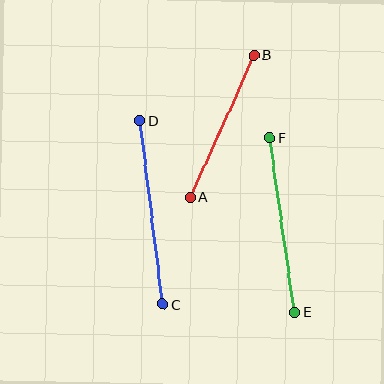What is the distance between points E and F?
The distance is approximately 176 pixels.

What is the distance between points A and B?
The distance is approximately 155 pixels.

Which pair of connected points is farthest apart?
Points C and D are farthest apart.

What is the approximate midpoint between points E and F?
The midpoint is at approximately (282, 225) pixels.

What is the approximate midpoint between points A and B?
The midpoint is at approximately (222, 126) pixels.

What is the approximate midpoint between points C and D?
The midpoint is at approximately (151, 212) pixels.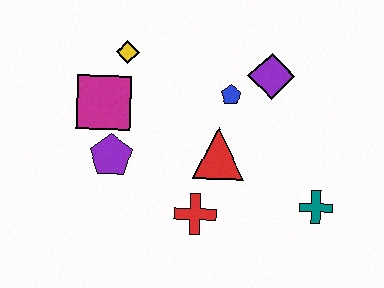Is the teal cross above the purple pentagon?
No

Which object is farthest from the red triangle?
The yellow diamond is farthest from the red triangle.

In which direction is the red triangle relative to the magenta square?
The red triangle is to the right of the magenta square.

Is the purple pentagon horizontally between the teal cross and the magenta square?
Yes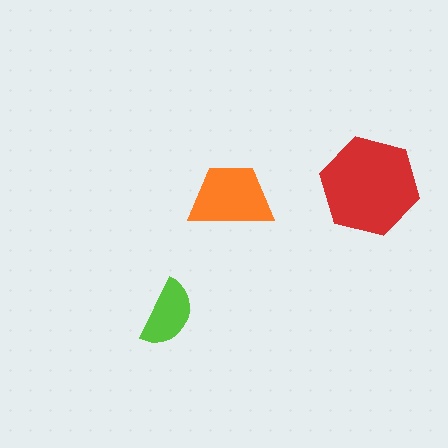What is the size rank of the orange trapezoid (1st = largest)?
2nd.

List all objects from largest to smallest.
The red hexagon, the orange trapezoid, the lime semicircle.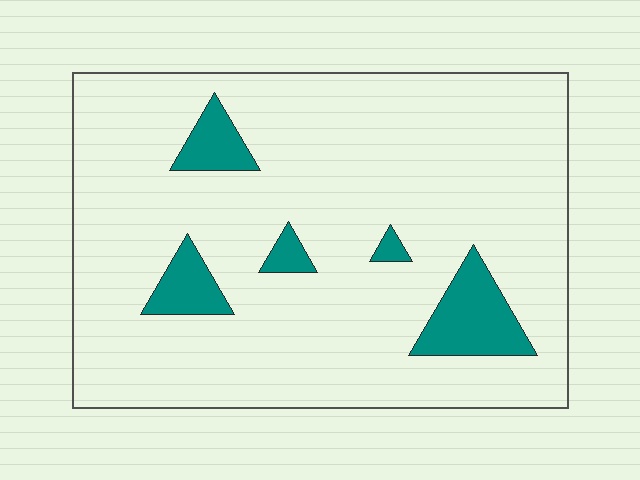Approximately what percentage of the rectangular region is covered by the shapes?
Approximately 10%.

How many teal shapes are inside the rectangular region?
5.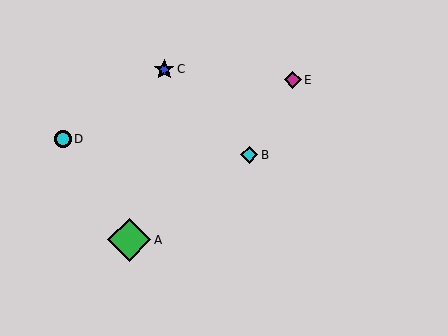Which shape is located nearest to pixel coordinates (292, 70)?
The magenta diamond (labeled E) at (293, 80) is nearest to that location.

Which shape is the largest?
The green diamond (labeled A) is the largest.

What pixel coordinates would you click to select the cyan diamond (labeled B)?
Click at (249, 155) to select the cyan diamond B.